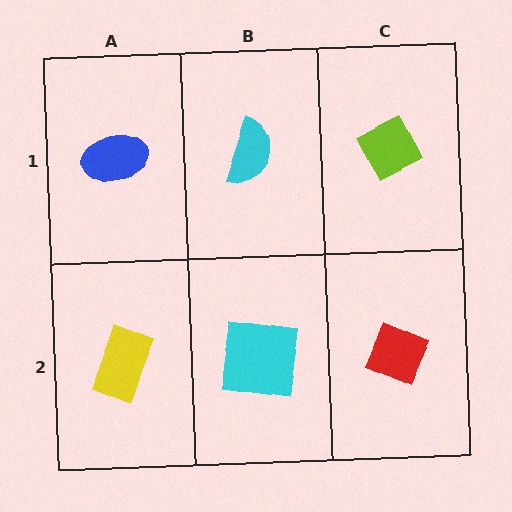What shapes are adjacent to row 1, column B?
A cyan square (row 2, column B), a blue ellipse (row 1, column A), a lime diamond (row 1, column C).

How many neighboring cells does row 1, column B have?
3.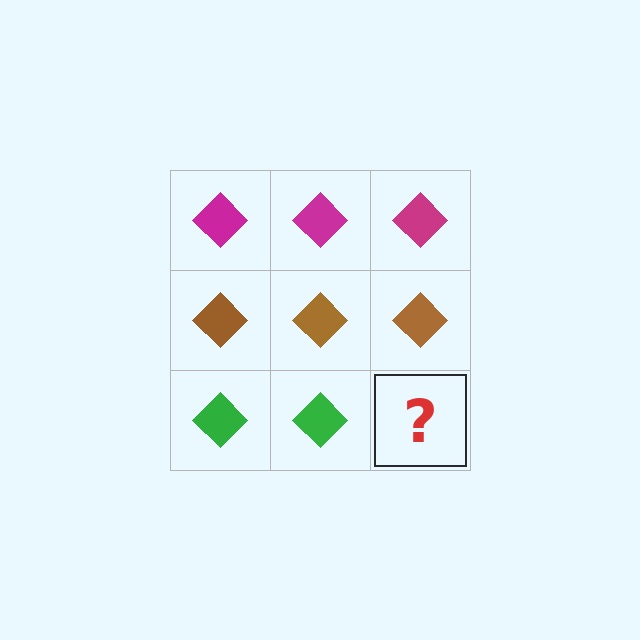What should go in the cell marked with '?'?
The missing cell should contain a green diamond.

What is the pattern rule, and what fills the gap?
The rule is that each row has a consistent color. The gap should be filled with a green diamond.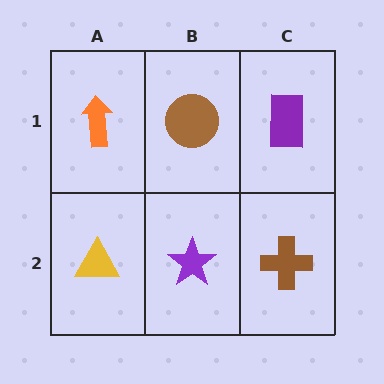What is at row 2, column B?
A purple star.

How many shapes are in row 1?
3 shapes.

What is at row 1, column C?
A purple rectangle.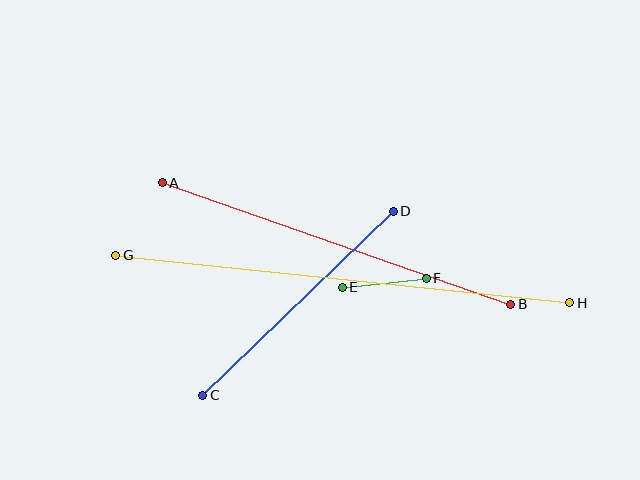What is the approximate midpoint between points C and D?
The midpoint is at approximately (298, 303) pixels.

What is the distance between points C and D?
The distance is approximately 265 pixels.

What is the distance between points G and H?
The distance is approximately 457 pixels.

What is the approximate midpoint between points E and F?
The midpoint is at approximately (384, 283) pixels.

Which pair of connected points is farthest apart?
Points G and H are farthest apart.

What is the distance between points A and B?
The distance is approximately 369 pixels.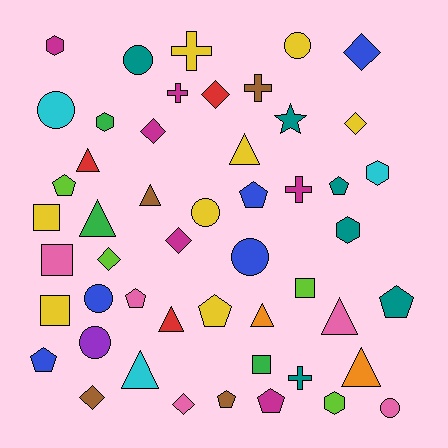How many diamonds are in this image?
There are 8 diamonds.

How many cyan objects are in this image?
There are 3 cyan objects.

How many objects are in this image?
There are 50 objects.